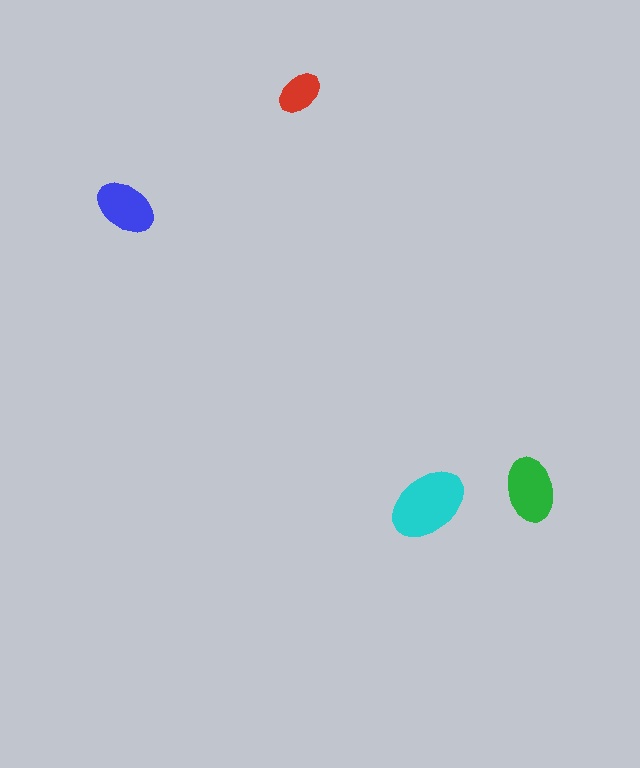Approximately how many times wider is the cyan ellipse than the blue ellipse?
About 1.5 times wider.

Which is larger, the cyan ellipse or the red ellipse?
The cyan one.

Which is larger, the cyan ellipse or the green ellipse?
The cyan one.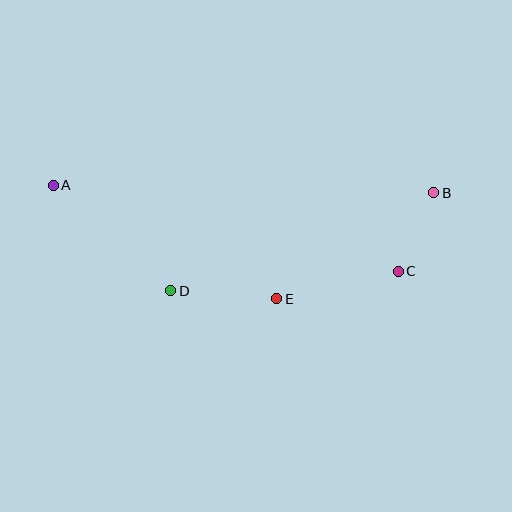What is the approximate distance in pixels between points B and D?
The distance between B and D is approximately 281 pixels.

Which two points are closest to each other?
Points B and C are closest to each other.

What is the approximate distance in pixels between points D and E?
The distance between D and E is approximately 106 pixels.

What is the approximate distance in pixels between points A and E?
The distance between A and E is approximately 251 pixels.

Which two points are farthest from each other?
Points A and B are farthest from each other.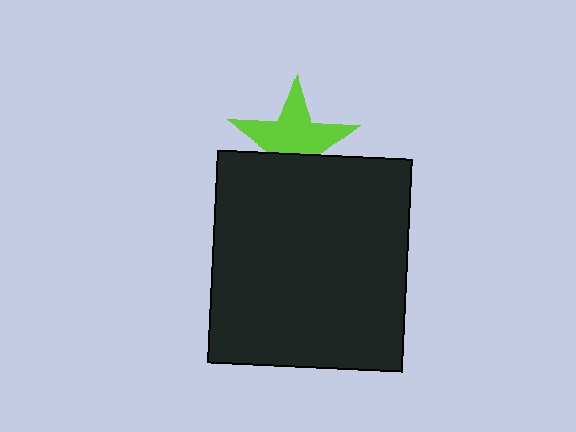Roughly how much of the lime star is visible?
About half of it is visible (roughly 65%).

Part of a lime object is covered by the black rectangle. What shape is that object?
It is a star.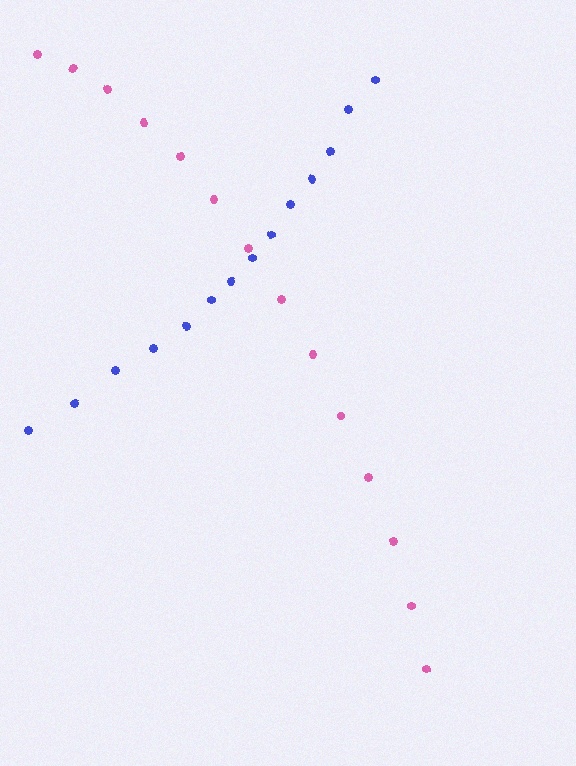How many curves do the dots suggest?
There are 2 distinct paths.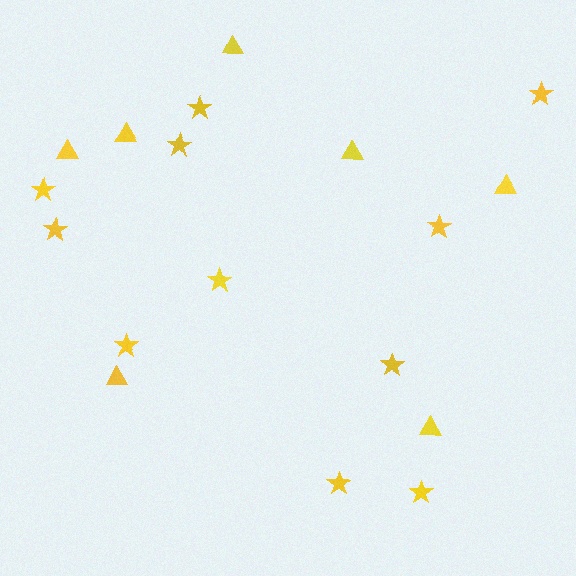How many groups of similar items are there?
There are 2 groups: one group of stars (11) and one group of triangles (7).